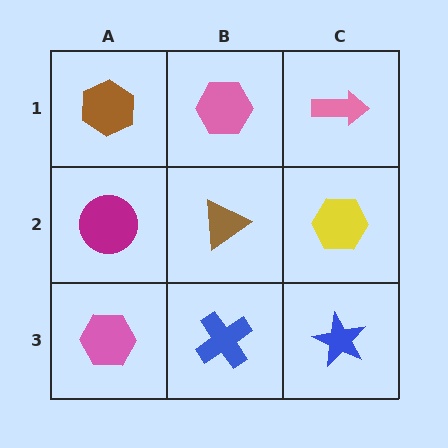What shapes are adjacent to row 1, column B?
A brown triangle (row 2, column B), a brown hexagon (row 1, column A), a pink arrow (row 1, column C).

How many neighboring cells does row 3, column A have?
2.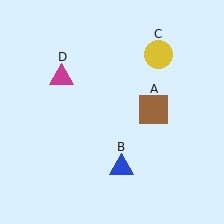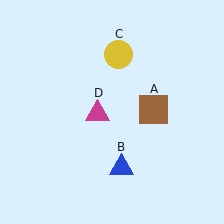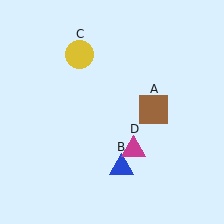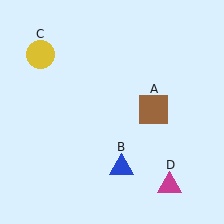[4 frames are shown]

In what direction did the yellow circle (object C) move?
The yellow circle (object C) moved left.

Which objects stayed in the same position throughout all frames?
Brown square (object A) and blue triangle (object B) remained stationary.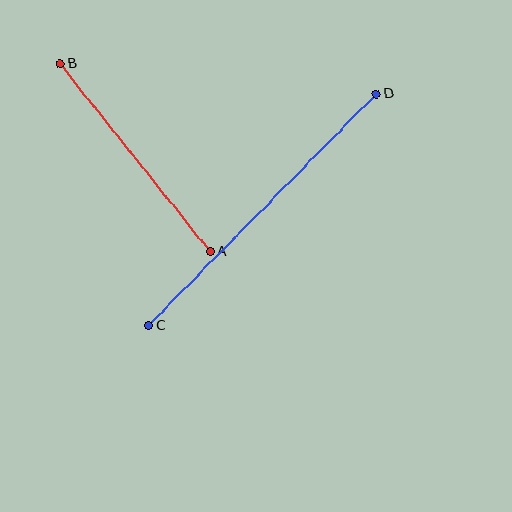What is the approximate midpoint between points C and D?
The midpoint is at approximately (262, 209) pixels.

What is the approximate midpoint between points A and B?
The midpoint is at approximately (135, 158) pixels.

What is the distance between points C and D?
The distance is approximately 325 pixels.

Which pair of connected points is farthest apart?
Points C and D are farthest apart.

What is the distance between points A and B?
The distance is approximately 240 pixels.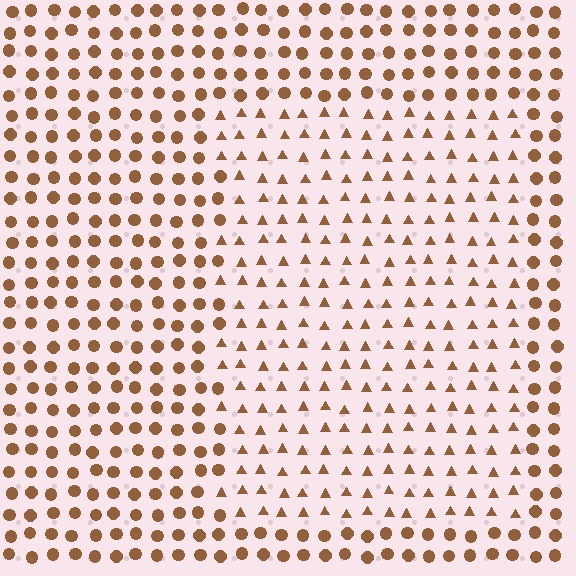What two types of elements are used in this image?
The image uses triangles inside the rectangle region and circles outside it.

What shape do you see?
I see a rectangle.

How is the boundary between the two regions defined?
The boundary is defined by a change in element shape: triangles inside vs. circles outside. All elements share the same color and spacing.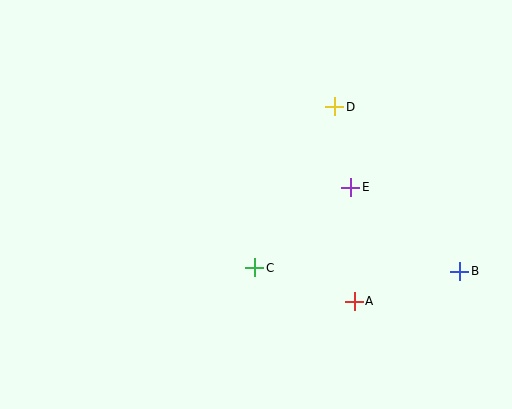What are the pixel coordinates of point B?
Point B is at (460, 271).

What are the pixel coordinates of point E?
Point E is at (350, 187).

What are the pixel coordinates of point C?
Point C is at (255, 268).